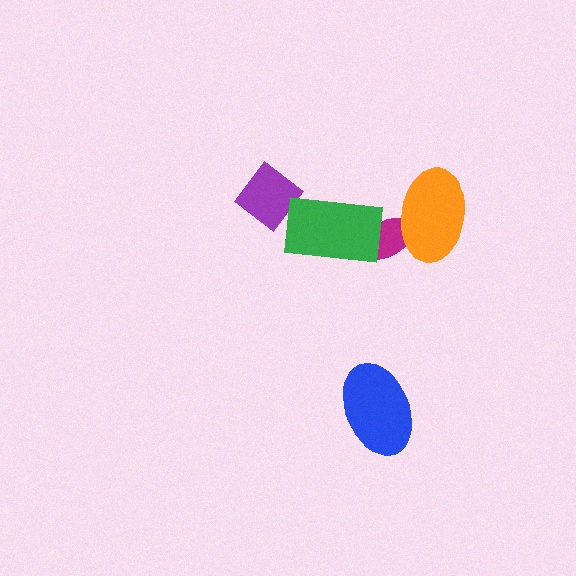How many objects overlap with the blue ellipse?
0 objects overlap with the blue ellipse.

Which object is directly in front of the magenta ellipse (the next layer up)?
The green rectangle is directly in front of the magenta ellipse.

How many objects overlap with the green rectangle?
2 objects overlap with the green rectangle.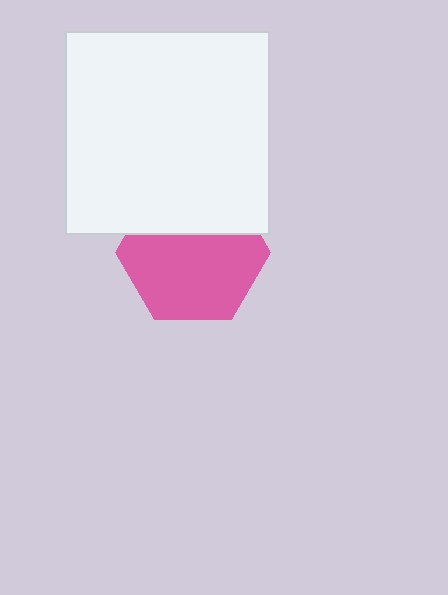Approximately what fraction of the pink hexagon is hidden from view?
Roughly 35% of the pink hexagon is hidden behind the white square.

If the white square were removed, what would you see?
You would see the complete pink hexagon.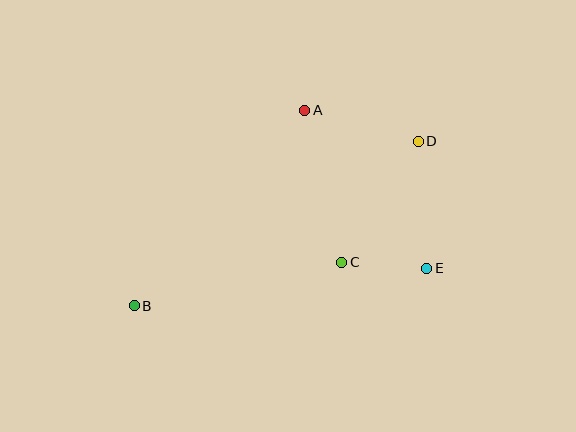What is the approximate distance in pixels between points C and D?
The distance between C and D is approximately 143 pixels.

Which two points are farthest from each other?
Points B and D are farthest from each other.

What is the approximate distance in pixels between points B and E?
The distance between B and E is approximately 295 pixels.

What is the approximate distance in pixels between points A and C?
The distance between A and C is approximately 156 pixels.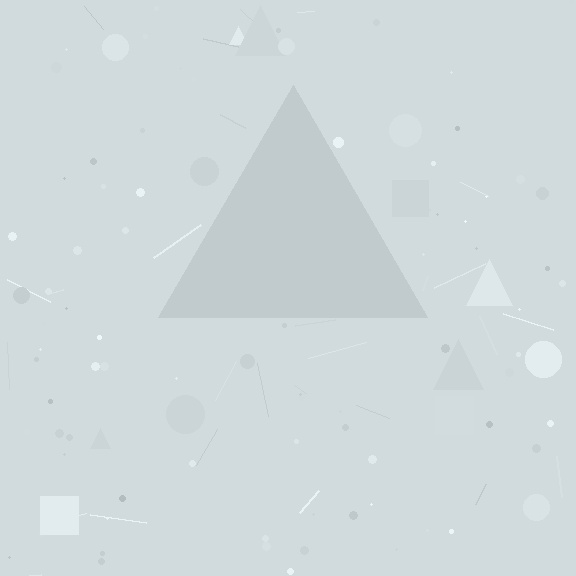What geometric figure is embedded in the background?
A triangle is embedded in the background.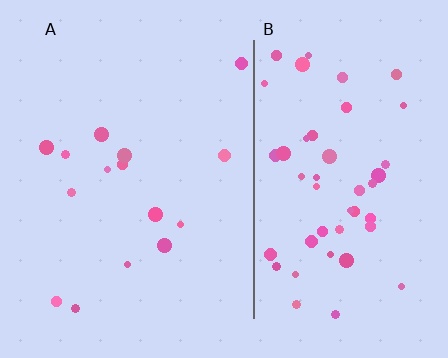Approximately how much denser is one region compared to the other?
Approximately 3.2× — region B over region A.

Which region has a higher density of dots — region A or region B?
B (the right).